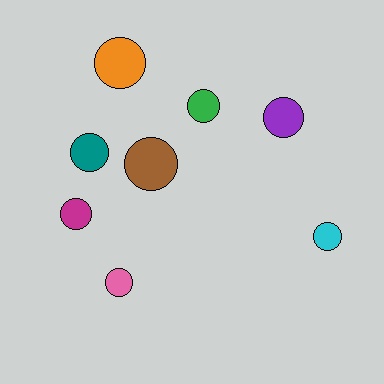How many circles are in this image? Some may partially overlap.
There are 8 circles.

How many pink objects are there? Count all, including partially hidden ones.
There is 1 pink object.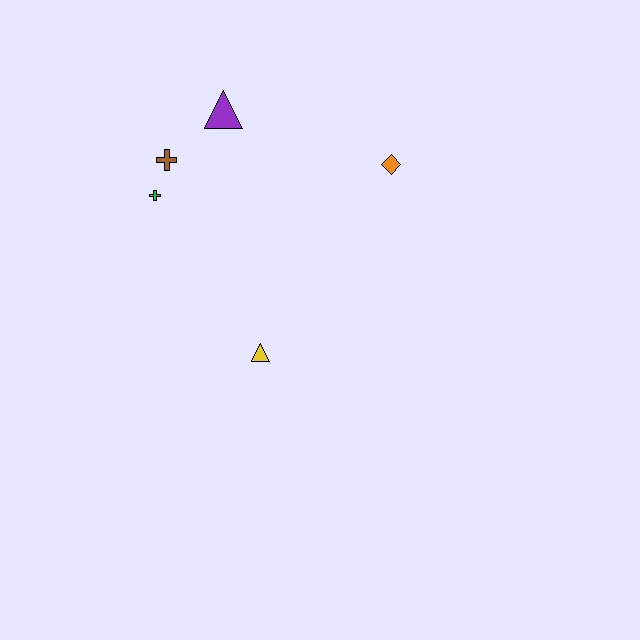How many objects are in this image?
There are 5 objects.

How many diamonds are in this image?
There is 1 diamond.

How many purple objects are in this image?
There is 1 purple object.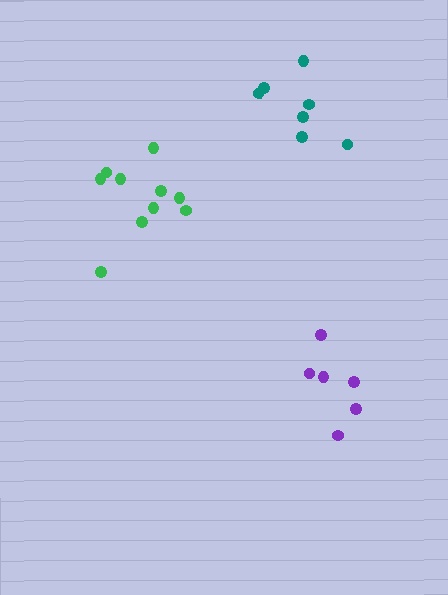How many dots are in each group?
Group 1: 10 dots, Group 2: 7 dots, Group 3: 6 dots (23 total).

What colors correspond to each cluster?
The clusters are colored: green, teal, purple.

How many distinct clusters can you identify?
There are 3 distinct clusters.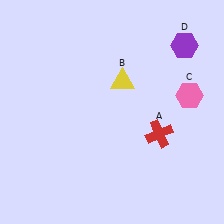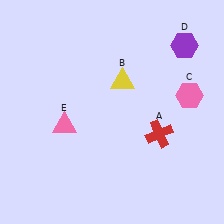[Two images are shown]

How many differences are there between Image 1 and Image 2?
There is 1 difference between the two images.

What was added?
A pink triangle (E) was added in Image 2.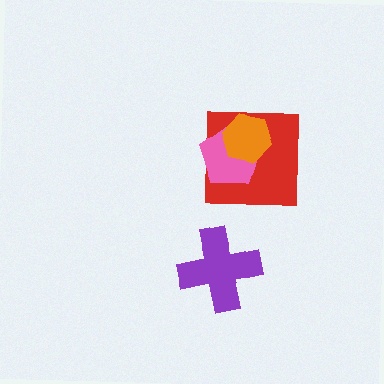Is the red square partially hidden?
Yes, it is partially covered by another shape.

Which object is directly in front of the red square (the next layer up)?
The pink pentagon is directly in front of the red square.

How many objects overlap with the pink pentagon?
2 objects overlap with the pink pentagon.